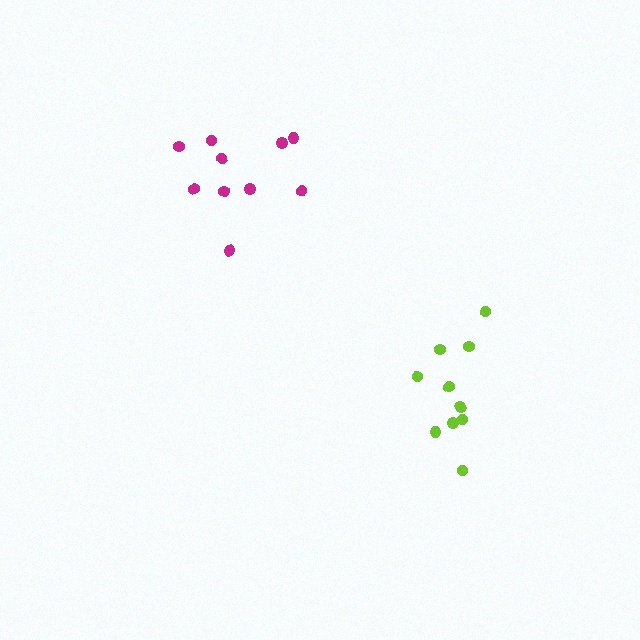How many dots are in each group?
Group 1: 10 dots, Group 2: 10 dots (20 total).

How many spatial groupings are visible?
There are 2 spatial groupings.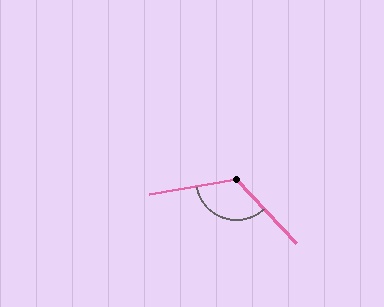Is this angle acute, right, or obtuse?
It is obtuse.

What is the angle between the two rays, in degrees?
Approximately 123 degrees.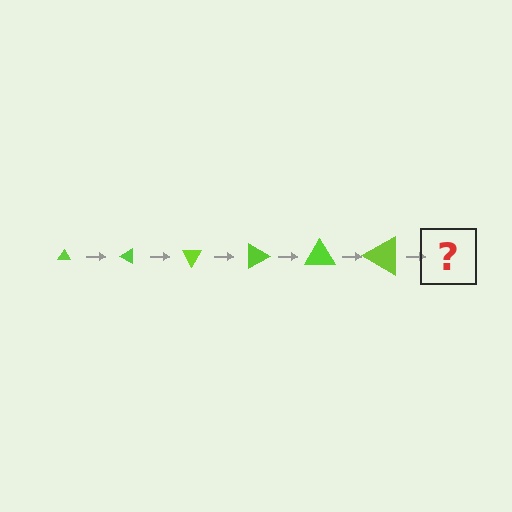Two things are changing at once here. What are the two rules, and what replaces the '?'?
The two rules are that the triangle grows larger each step and it rotates 30 degrees each step. The '?' should be a triangle, larger than the previous one and rotated 180 degrees from the start.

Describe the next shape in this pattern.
It should be a triangle, larger than the previous one and rotated 180 degrees from the start.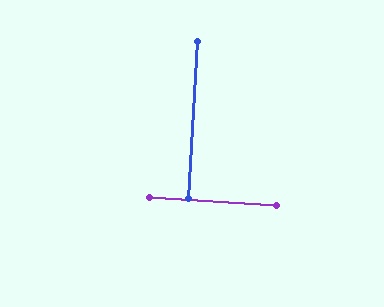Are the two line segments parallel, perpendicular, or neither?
Perpendicular — they meet at approximately 90°.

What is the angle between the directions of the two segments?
Approximately 90 degrees.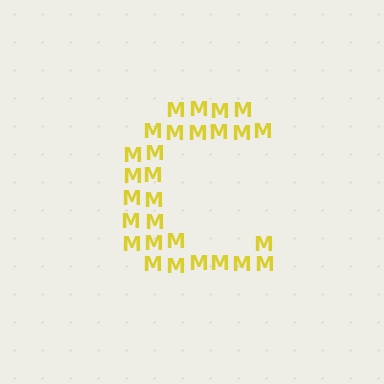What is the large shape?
The large shape is the letter C.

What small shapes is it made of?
It is made of small letter M's.